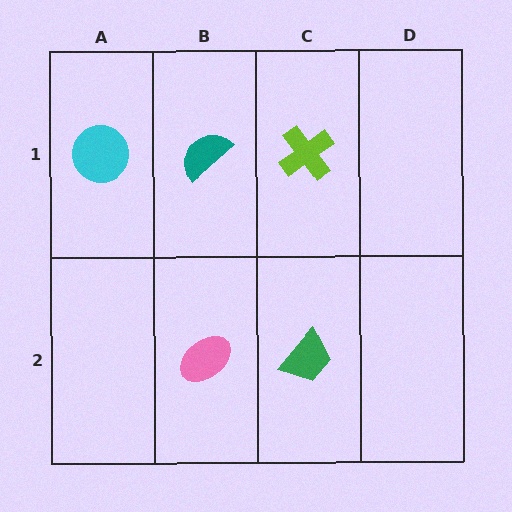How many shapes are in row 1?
3 shapes.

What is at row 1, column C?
A lime cross.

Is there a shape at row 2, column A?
No, that cell is empty.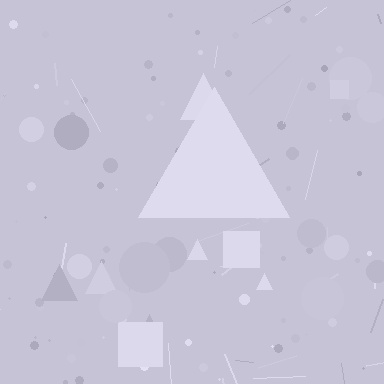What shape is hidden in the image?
A triangle is hidden in the image.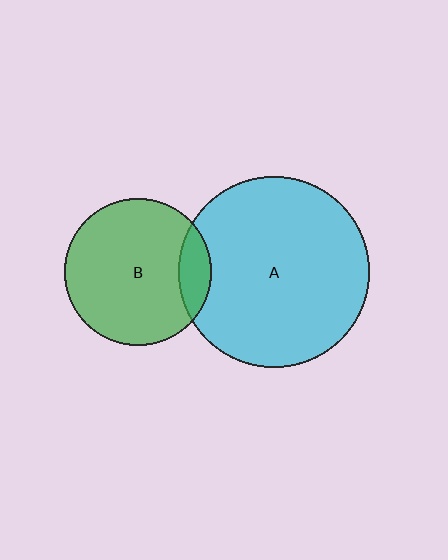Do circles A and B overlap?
Yes.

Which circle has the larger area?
Circle A (cyan).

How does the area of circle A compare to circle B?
Approximately 1.7 times.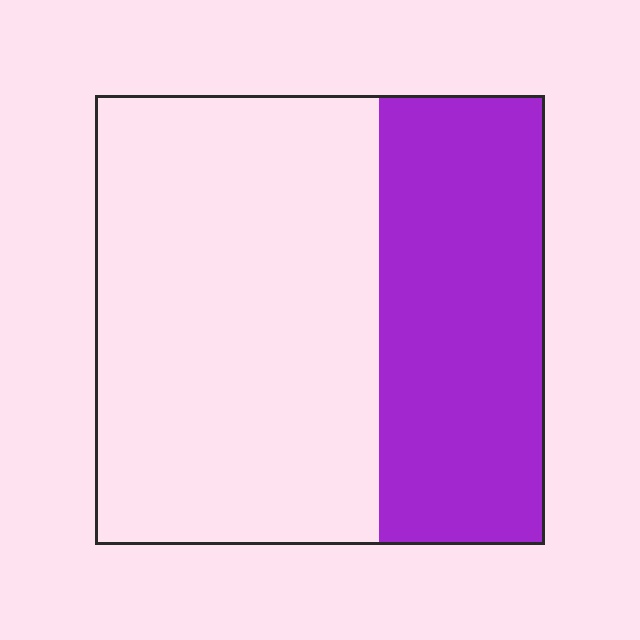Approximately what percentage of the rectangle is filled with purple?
Approximately 35%.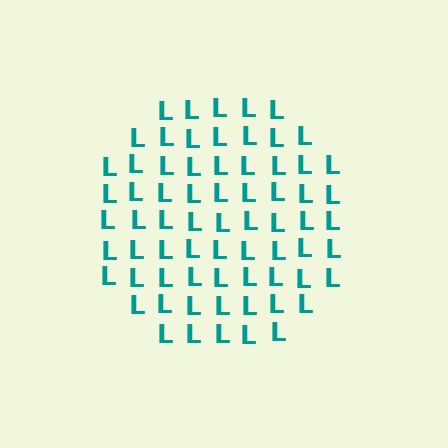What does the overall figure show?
The overall figure shows a circle.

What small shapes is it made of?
It is made of small letter L's.